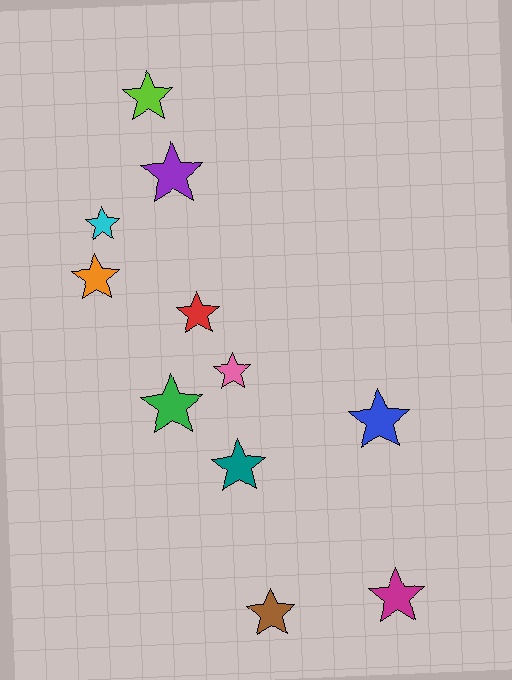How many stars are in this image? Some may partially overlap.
There are 11 stars.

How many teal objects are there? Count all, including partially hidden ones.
There is 1 teal object.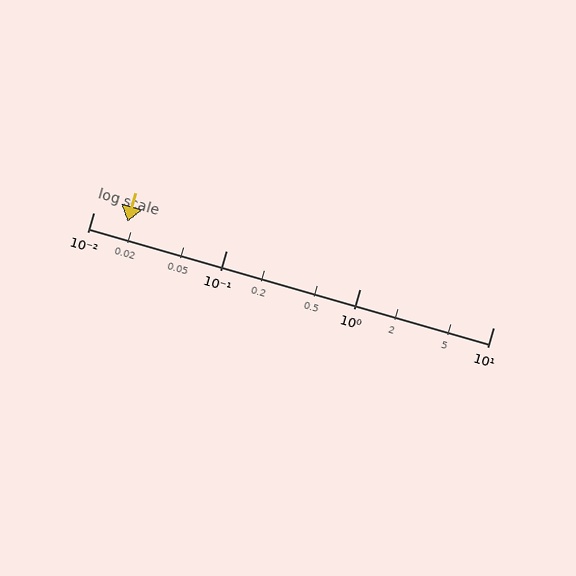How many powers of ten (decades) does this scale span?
The scale spans 3 decades, from 0.01 to 10.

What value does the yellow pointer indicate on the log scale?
The pointer indicates approximately 0.018.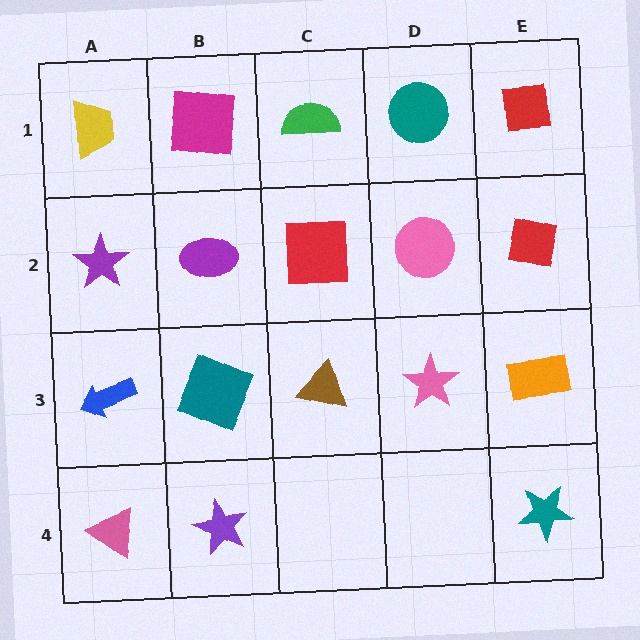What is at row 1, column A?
A yellow trapezoid.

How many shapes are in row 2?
5 shapes.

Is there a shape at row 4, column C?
No, that cell is empty.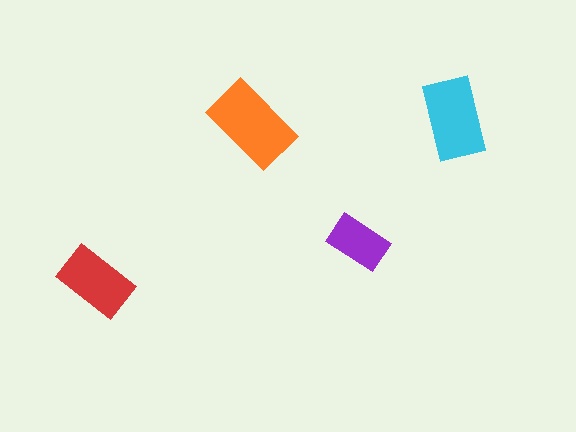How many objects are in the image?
There are 4 objects in the image.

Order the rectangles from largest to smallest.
the orange one, the cyan one, the red one, the purple one.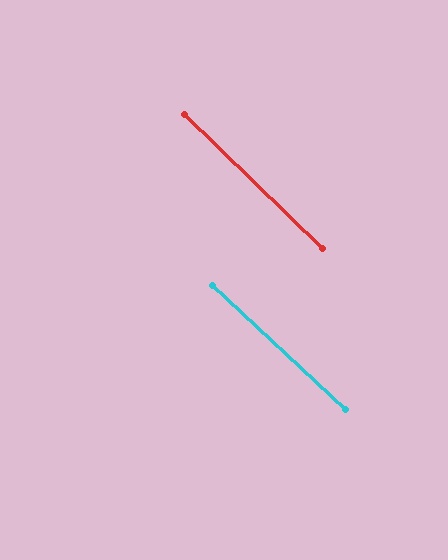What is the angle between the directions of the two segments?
Approximately 1 degree.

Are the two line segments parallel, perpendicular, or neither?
Parallel — their directions differ by only 1.0°.